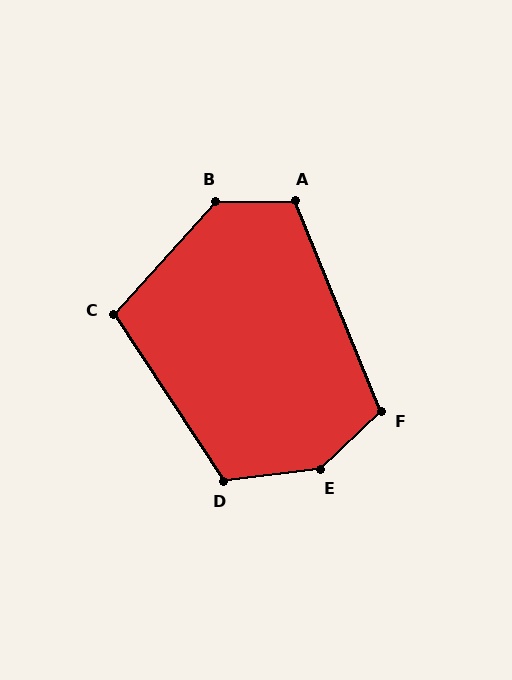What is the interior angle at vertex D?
Approximately 117 degrees (obtuse).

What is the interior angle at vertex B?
Approximately 132 degrees (obtuse).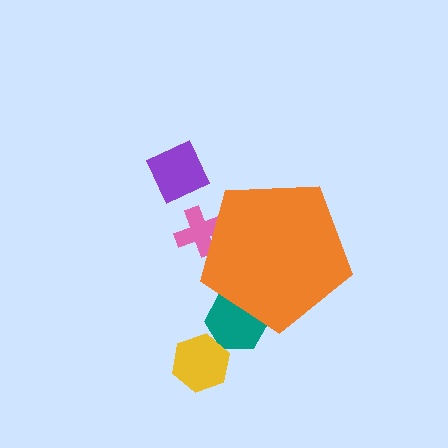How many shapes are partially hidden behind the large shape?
2 shapes are partially hidden.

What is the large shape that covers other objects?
An orange pentagon.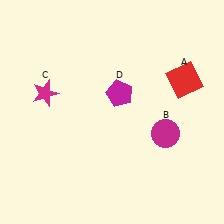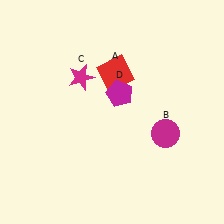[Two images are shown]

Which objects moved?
The objects that moved are: the red square (A), the magenta star (C).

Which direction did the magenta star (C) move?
The magenta star (C) moved right.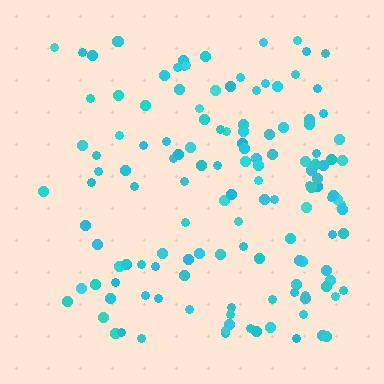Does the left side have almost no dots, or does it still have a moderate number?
Still a moderate number, just noticeably fewer than the right.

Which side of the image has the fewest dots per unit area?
The left.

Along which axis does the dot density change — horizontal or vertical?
Horizontal.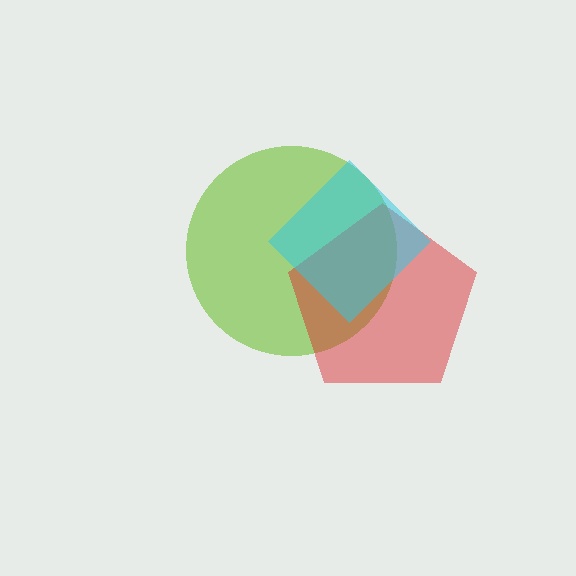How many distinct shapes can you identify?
There are 3 distinct shapes: a lime circle, a red pentagon, a cyan diamond.